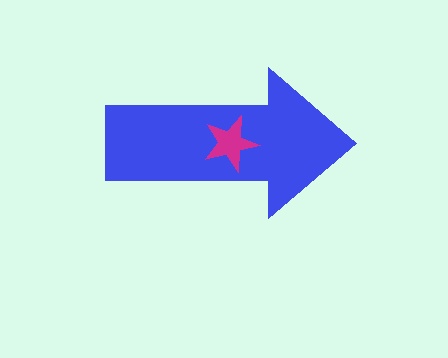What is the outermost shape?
The blue arrow.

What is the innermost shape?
The magenta star.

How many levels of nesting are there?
2.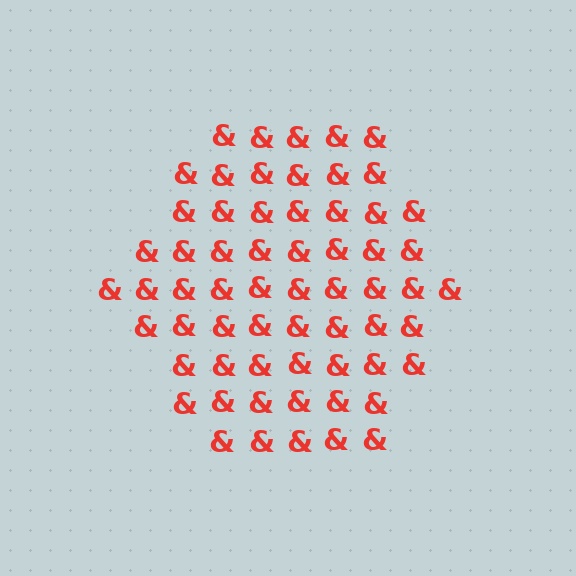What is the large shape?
The large shape is a hexagon.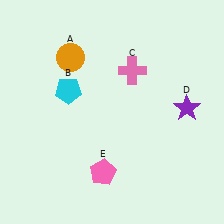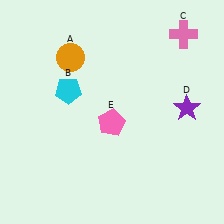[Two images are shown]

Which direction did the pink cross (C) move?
The pink cross (C) moved right.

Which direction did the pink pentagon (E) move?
The pink pentagon (E) moved up.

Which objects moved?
The objects that moved are: the pink cross (C), the pink pentagon (E).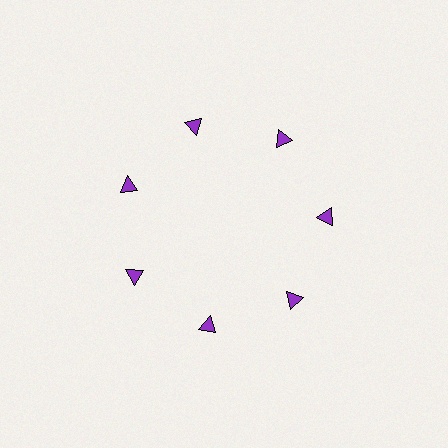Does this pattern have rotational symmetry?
Yes, this pattern has 7-fold rotational symmetry. It looks the same after rotating 51 degrees around the center.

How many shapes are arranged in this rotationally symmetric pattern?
There are 7 shapes, arranged in 7 groups of 1.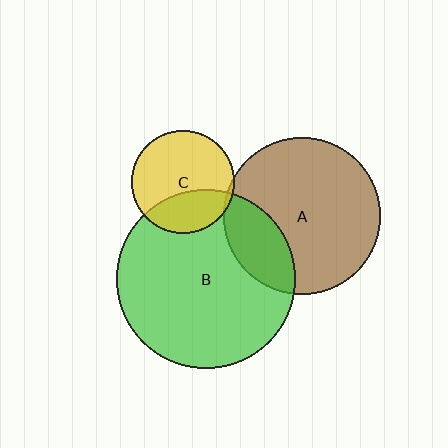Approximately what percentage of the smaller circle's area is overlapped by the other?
Approximately 25%.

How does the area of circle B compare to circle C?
Approximately 3.0 times.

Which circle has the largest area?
Circle B (green).